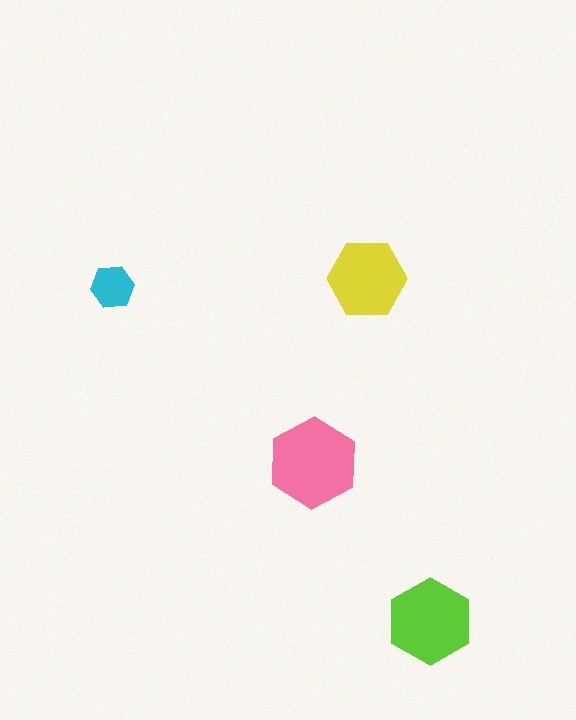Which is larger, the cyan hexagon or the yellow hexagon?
The yellow one.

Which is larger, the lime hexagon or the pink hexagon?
The pink one.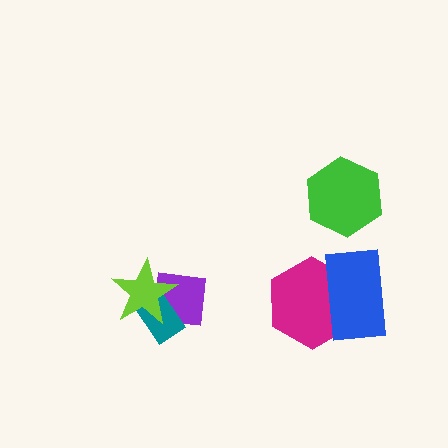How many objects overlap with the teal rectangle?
2 objects overlap with the teal rectangle.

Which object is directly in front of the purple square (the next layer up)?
The teal rectangle is directly in front of the purple square.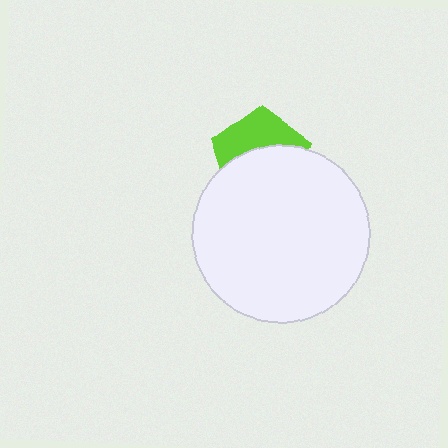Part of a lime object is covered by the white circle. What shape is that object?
It is a pentagon.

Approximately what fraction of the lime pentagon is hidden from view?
Roughly 58% of the lime pentagon is hidden behind the white circle.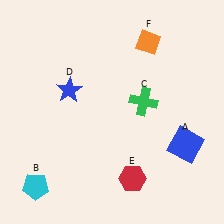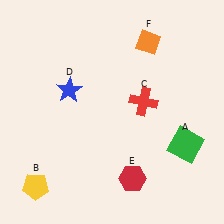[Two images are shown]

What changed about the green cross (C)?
In Image 1, C is green. In Image 2, it changed to red.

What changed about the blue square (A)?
In Image 1, A is blue. In Image 2, it changed to green.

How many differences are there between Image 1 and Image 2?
There are 3 differences between the two images.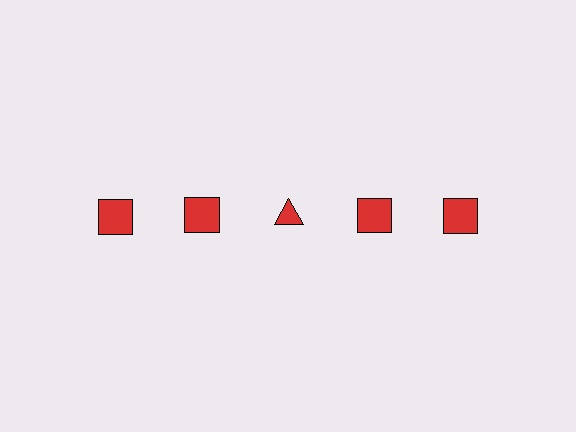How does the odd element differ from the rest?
It has a different shape: triangle instead of square.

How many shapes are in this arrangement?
There are 5 shapes arranged in a grid pattern.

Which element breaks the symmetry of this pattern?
The red triangle in the top row, center column breaks the symmetry. All other shapes are red squares.